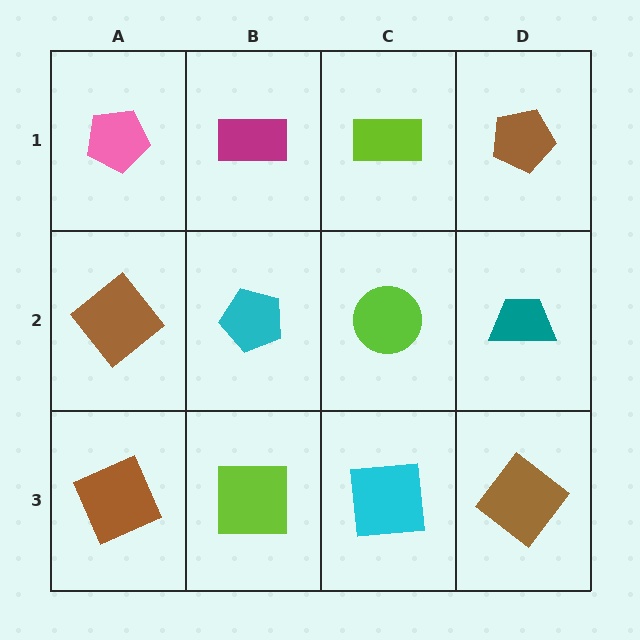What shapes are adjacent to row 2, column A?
A pink pentagon (row 1, column A), a brown square (row 3, column A), a cyan pentagon (row 2, column B).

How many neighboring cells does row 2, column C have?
4.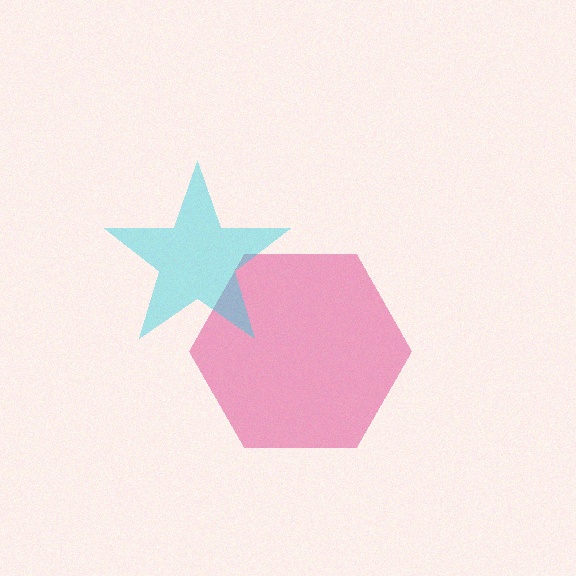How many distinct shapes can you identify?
There are 2 distinct shapes: a magenta hexagon, a cyan star.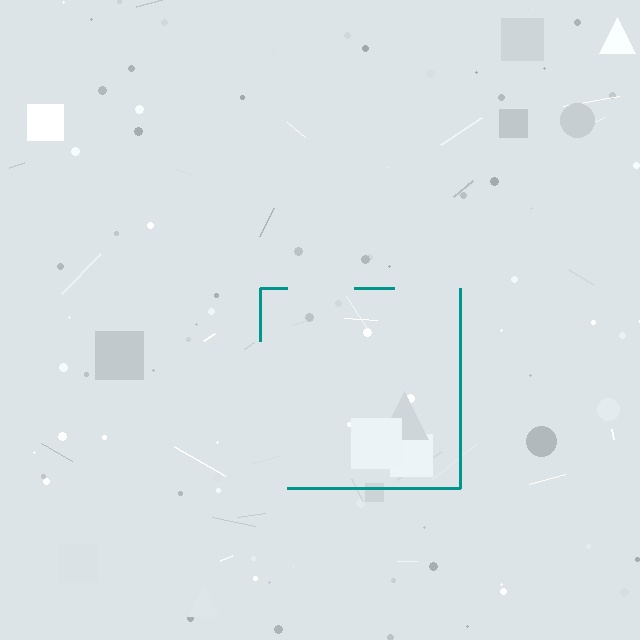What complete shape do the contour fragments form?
The contour fragments form a square.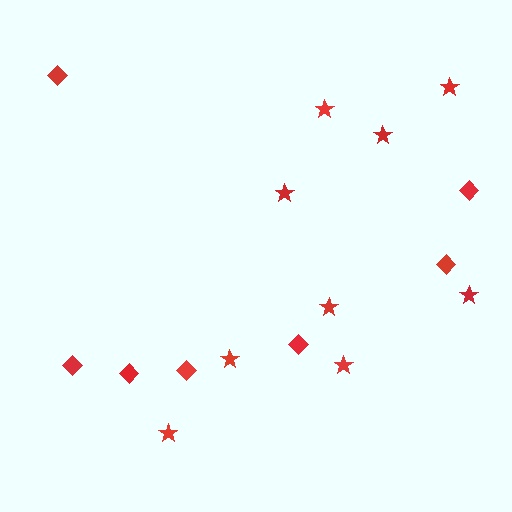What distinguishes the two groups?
There are 2 groups: one group of diamonds (7) and one group of stars (9).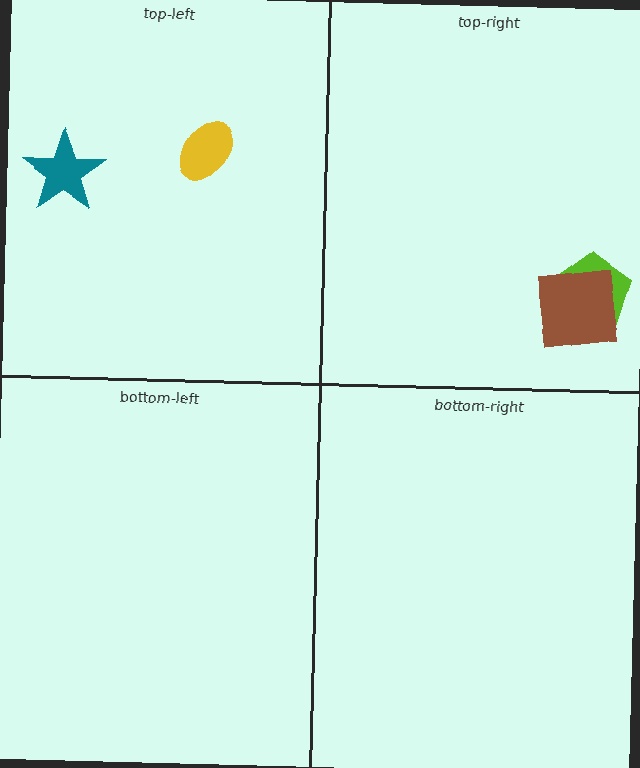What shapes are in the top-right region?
The lime pentagon, the brown square.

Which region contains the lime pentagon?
The top-right region.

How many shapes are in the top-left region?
2.